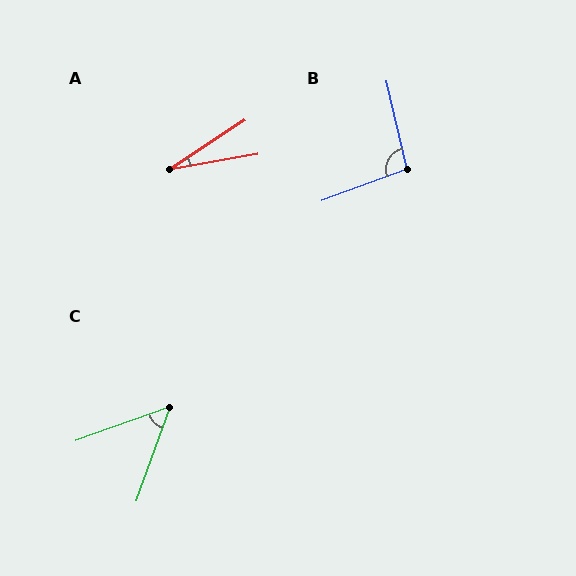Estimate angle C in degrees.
Approximately 50 degrees.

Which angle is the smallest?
A, at approximately 23 degrees.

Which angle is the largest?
B, at approximately 97 degrees.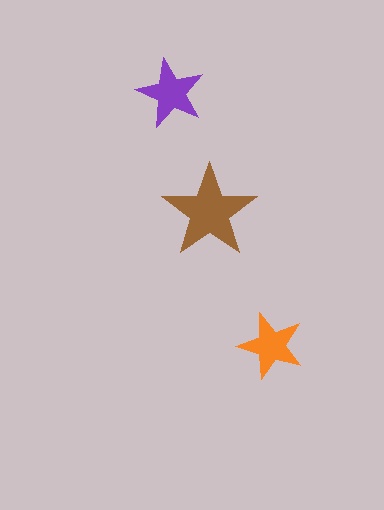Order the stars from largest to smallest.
the brown one, the purple one, the orange one.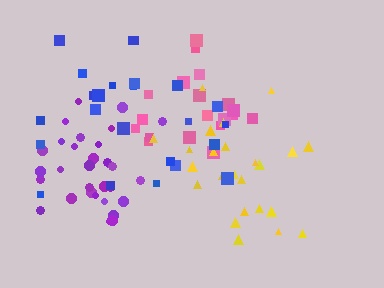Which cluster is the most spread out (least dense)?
Blue.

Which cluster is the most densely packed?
Purple.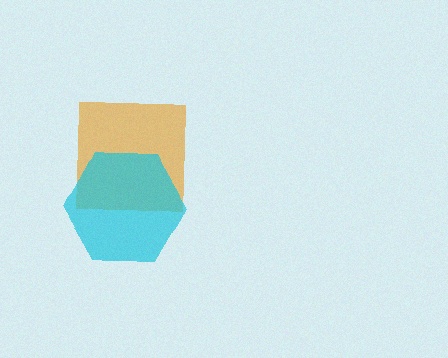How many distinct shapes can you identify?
There are 2 distinct shapes: an orange square, a cyan hexagon.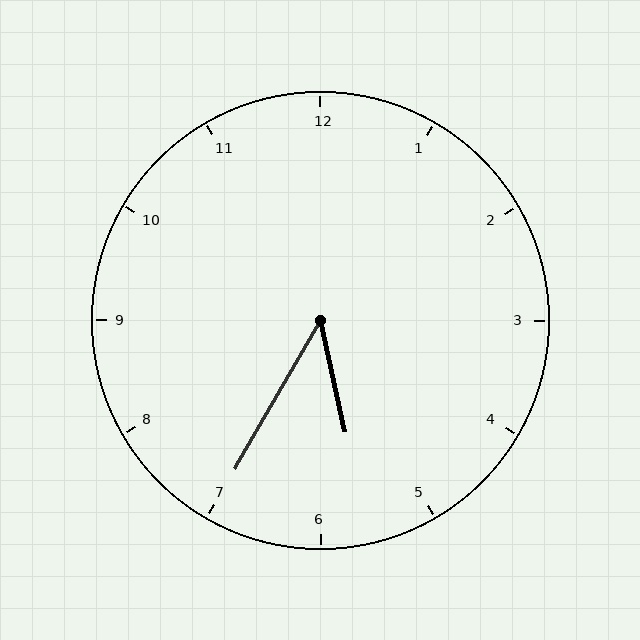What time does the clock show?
5:35.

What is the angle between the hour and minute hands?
Approximately 42 degrees.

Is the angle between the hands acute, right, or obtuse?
It is acute.